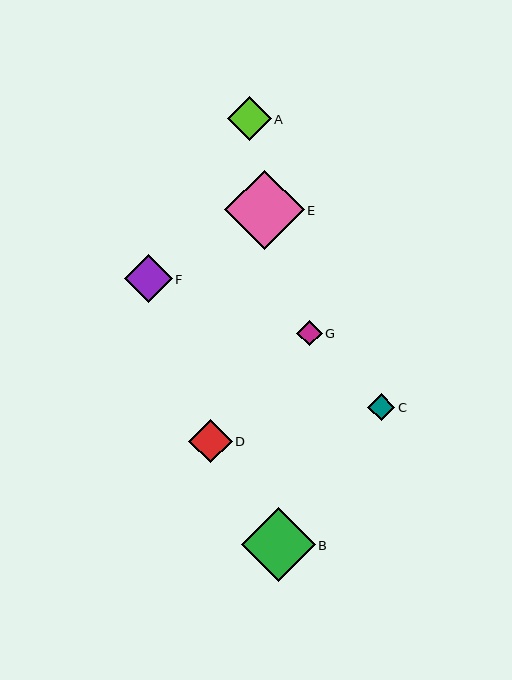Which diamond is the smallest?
Diamond G is the smallest with a size of approximately 26 pixels.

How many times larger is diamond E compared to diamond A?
Diamond E is approximately 1.8 times the size of diamond A.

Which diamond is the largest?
Diamond E is the largest with a size of approximately 79 pixels.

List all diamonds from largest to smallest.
From largest to smallest: E, B, F, A, D, C, G.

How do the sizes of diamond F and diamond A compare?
Diamond F and diamond A are approximately the same size.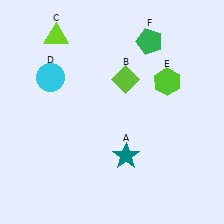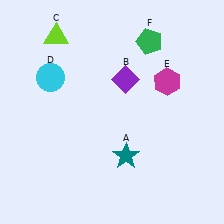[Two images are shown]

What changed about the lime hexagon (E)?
In Image 1, E is lime. In Image 2, it changed to magenta.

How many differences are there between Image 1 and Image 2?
There are 2 differences between the two images.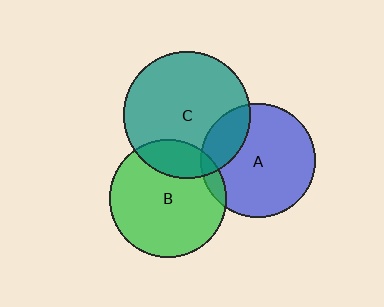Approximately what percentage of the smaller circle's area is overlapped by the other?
Approximately 20%.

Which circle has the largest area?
Circle C (teal).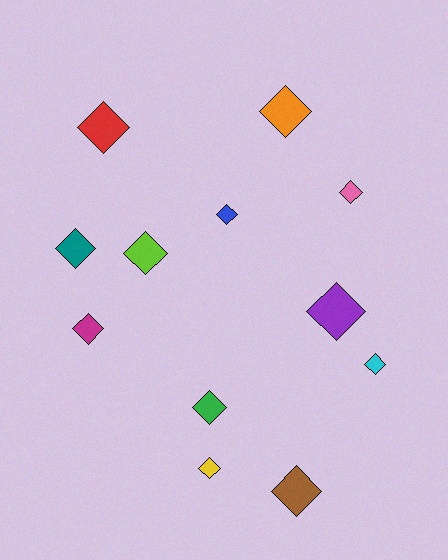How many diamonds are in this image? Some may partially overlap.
There are 12 diamonds.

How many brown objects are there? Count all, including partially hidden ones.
There is 1 brown object.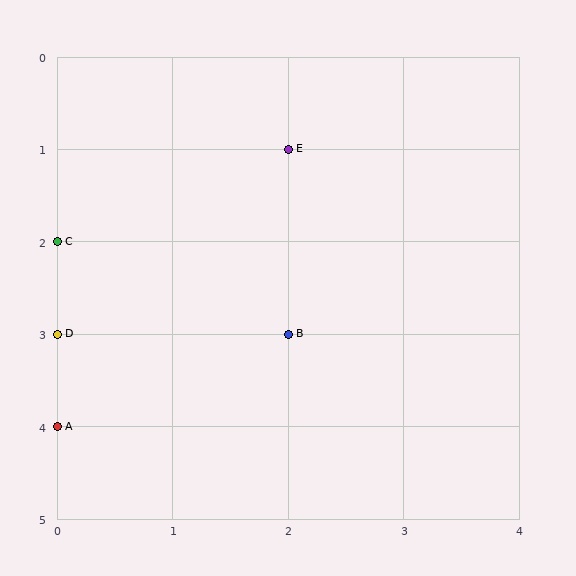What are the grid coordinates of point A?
Point A is at grid coordinates (0, 4).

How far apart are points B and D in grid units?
Points B and D are 2 columns apart.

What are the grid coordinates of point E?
Point E is at grid coordinates (2, 1).